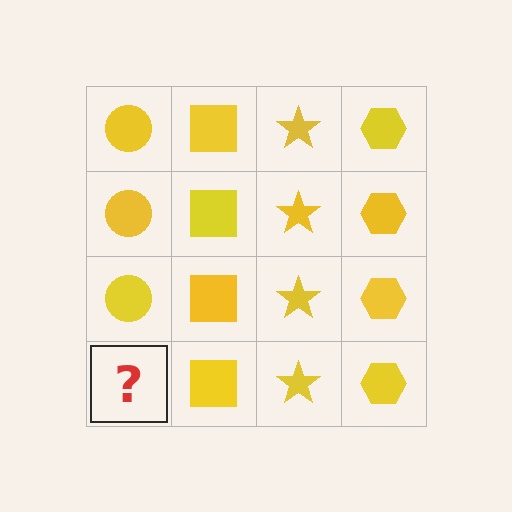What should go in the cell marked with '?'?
The missing cell should contain a yellow circle.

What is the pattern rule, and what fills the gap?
The rule is that each column has a consistent shape. The gap should be filled with a yellow circle.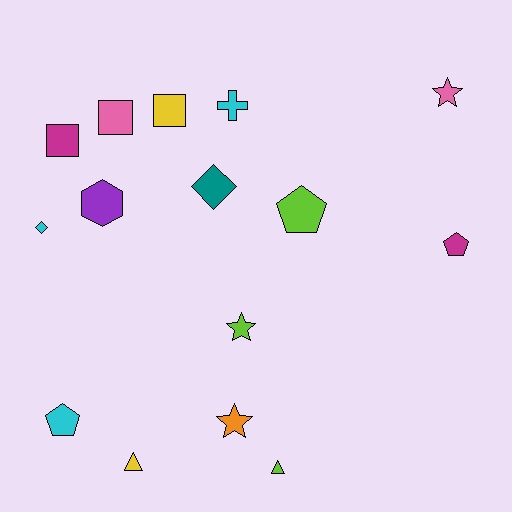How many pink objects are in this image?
There are 2 pink objects.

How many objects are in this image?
There are 15 objects.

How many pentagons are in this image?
There are 3 pentagons.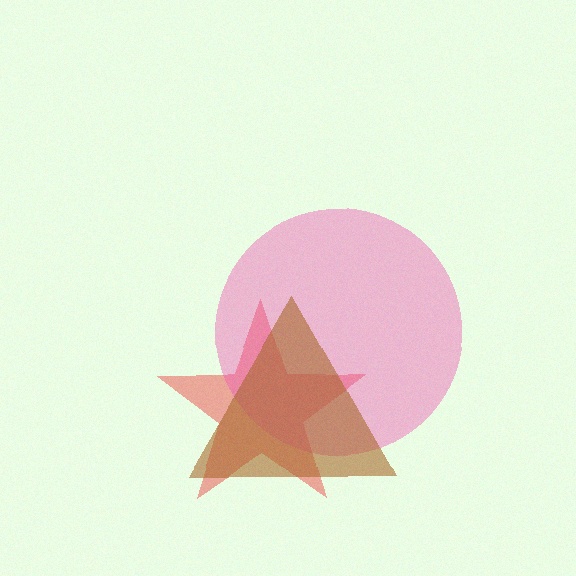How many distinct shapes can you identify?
There are 3 distinct shapes: a red star, a pink circle, a brown triangle.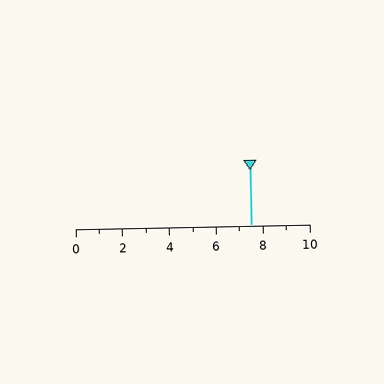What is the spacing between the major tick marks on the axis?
The major ticks are spaced 2 apart.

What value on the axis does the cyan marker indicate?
The marker indicates approximately 7.5.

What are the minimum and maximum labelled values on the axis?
The axis runs from 0 to 10.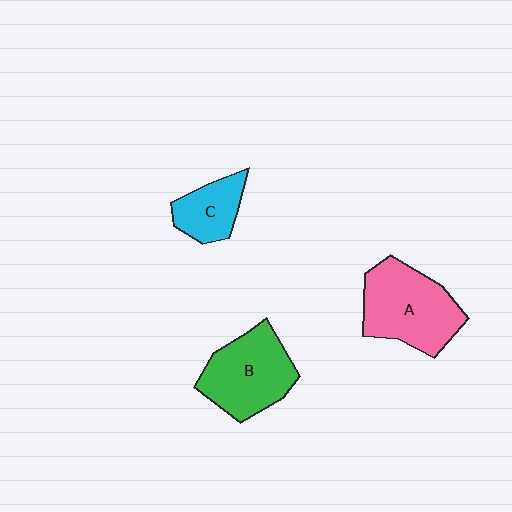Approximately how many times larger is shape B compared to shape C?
Approximately 1.8 times.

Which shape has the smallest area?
Shape C (cyan).